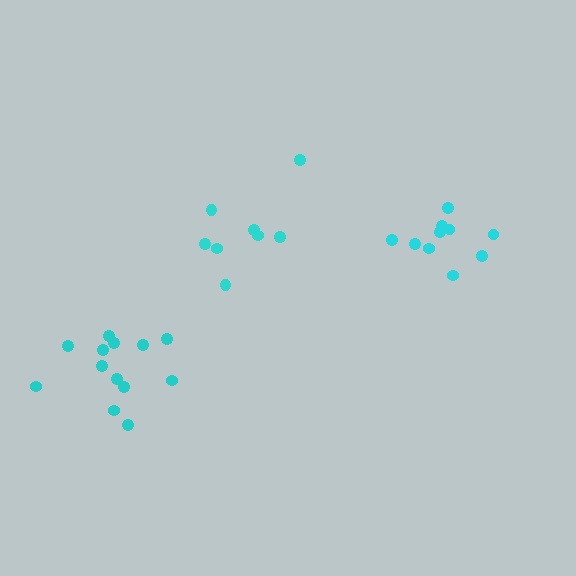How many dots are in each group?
Group 1: 8 dots, Group 2: 13 dots, Group 3: 10 dots (31 total).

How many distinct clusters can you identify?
There are 3 distinct clusters.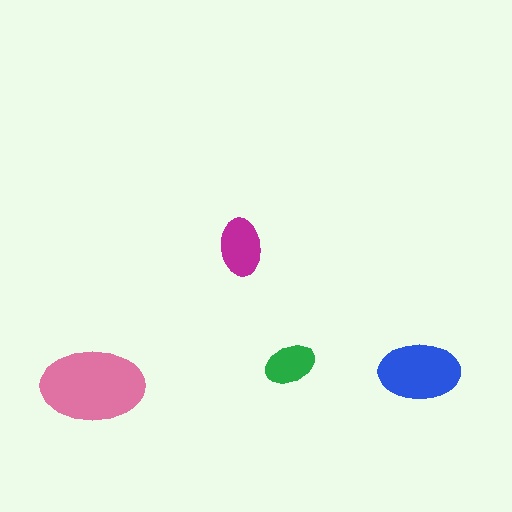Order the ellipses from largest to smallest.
the pink one, the blue one, the magenta one, the green one.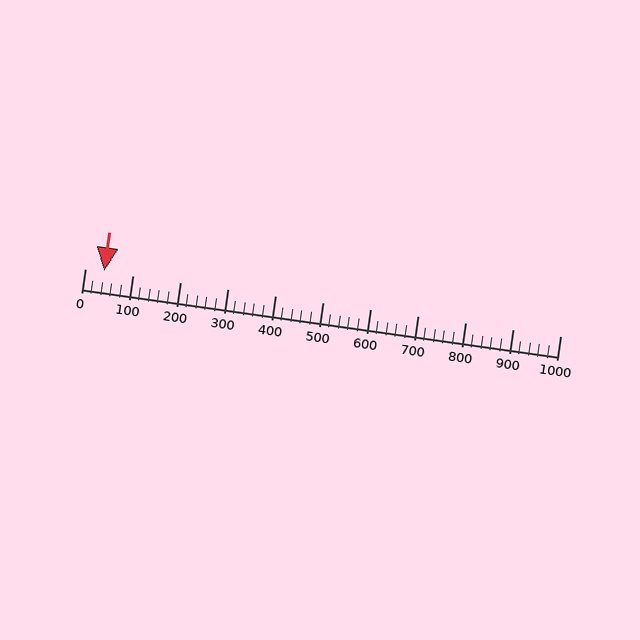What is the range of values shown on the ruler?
The ruler shows values from 0 to 1000.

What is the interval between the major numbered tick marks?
The major tick marks are spaced 100 units apart.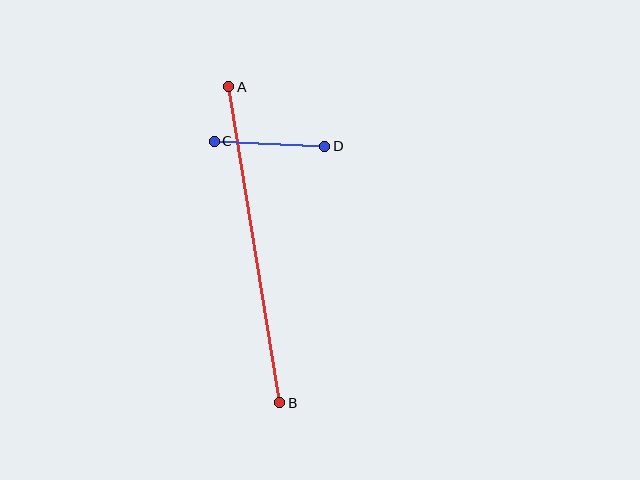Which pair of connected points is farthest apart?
Points A and B are farthest apart.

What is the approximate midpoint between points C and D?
The midpoint is at approximately (269, 144) pixels.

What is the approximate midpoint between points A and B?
The midpoint is at approximately (254, 245) pixels.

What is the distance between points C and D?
The distance is approximately 111 pixels.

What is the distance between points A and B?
The distance is approximately 320 pixels.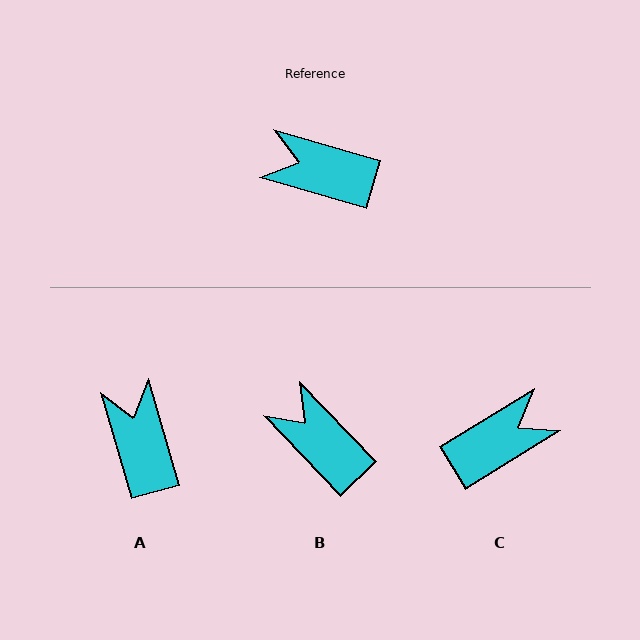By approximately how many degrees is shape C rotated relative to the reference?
Approximately 132 degrees clockwise.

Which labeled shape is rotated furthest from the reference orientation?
C, about 132 degrees away.